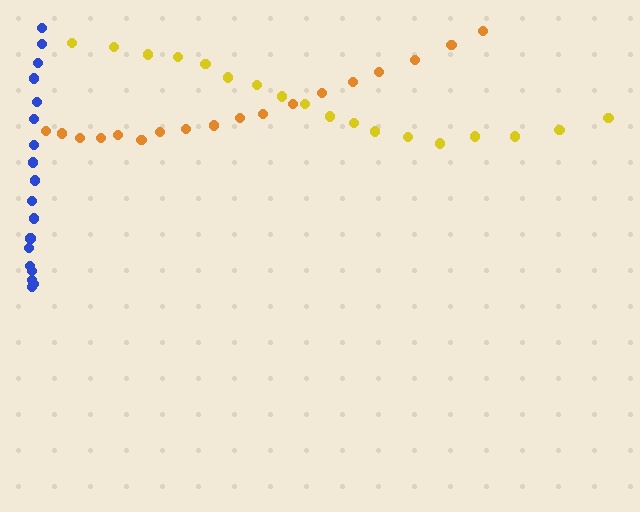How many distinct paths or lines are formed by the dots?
There are 3 distinct paths.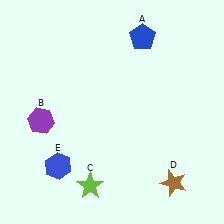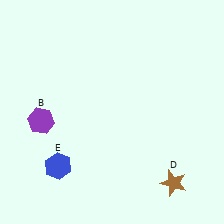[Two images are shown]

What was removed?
The blue pentagon (A), the lime star (C) were removed in Image 2.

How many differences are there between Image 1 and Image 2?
There are 2 differences between the two images.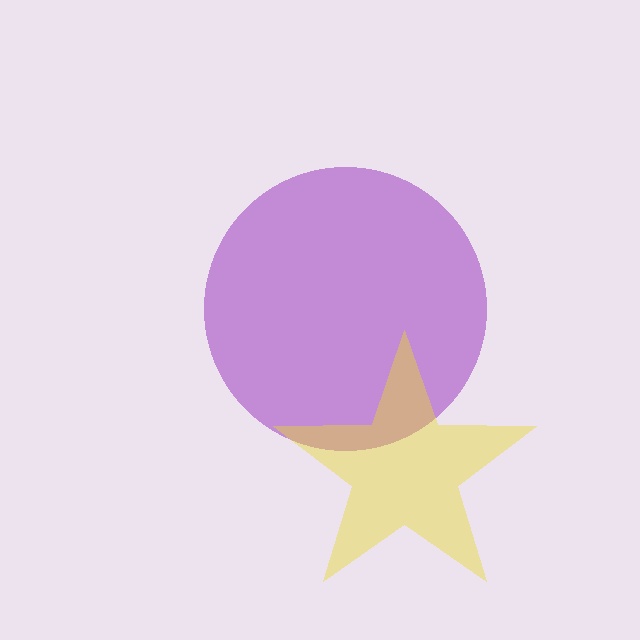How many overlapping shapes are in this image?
There are 2 overlapping shapes in the image.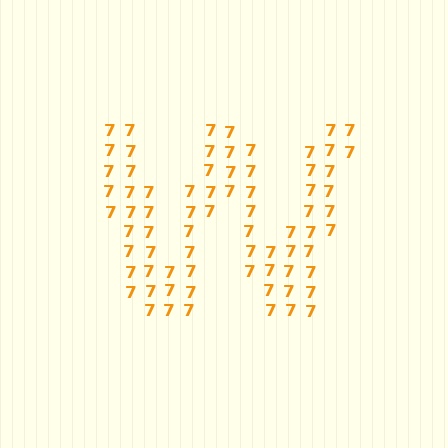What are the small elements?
The small elements are digit 7's.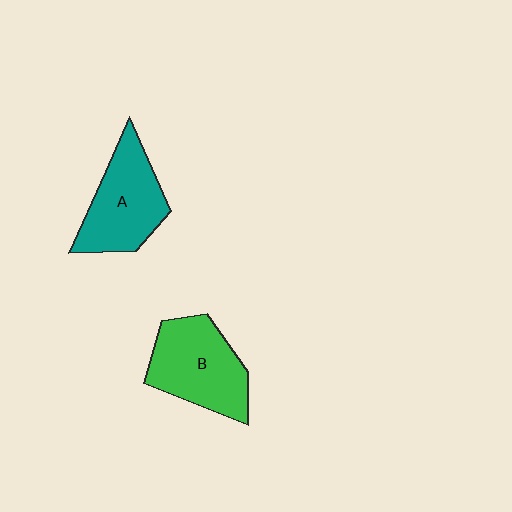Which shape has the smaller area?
Shape A (teal).